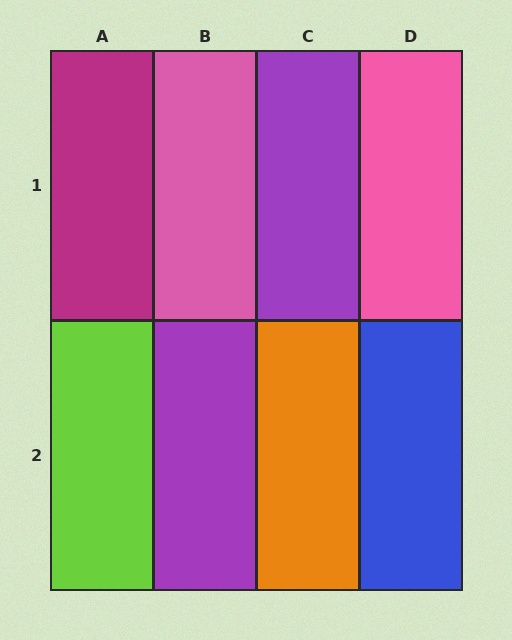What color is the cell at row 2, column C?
Orange.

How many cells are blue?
1 cell is blue.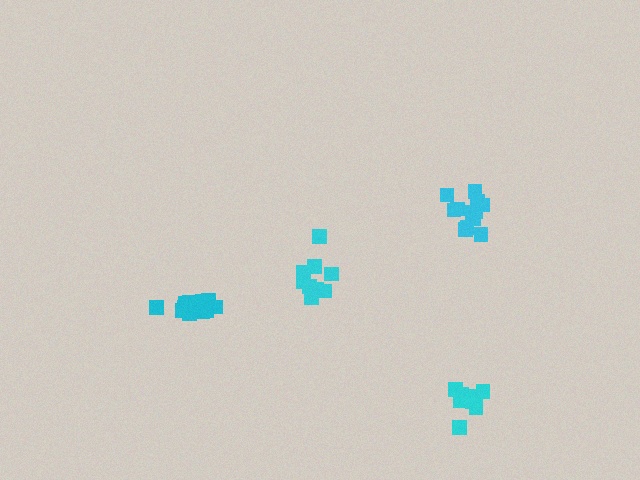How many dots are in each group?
Group 1: 12 dots, Group 2: 12 dots, Group 3: 10 dots, Group 4: 9 dots (43 total).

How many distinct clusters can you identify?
There are 4 distinct clusters.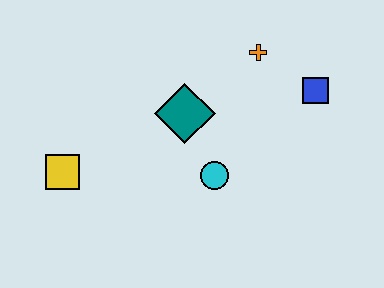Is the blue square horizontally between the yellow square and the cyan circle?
No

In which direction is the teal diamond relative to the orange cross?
The teal diamond is to the left of the orange cross.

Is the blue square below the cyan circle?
No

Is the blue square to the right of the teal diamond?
Yes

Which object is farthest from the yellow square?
The blue square is farthest from the yellow square.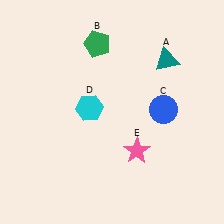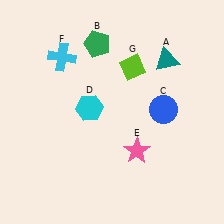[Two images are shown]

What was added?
A cyan cross (F), a lime diamond (G) were added in Image 2.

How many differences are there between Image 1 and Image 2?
There are 2 differences between the two images.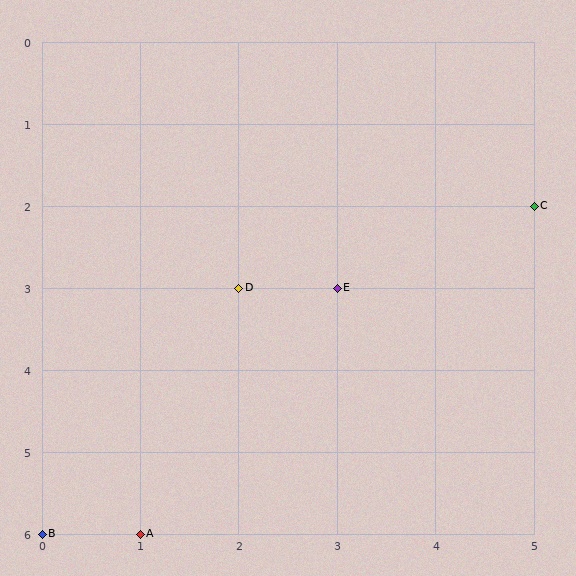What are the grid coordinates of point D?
Point D is at grid coordinates (2, 3).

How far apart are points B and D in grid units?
Points B and D are 2 columns and 3 rows apart (about 3.6 grid units diagonally).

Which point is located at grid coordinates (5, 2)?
Point C is at (5, 2).